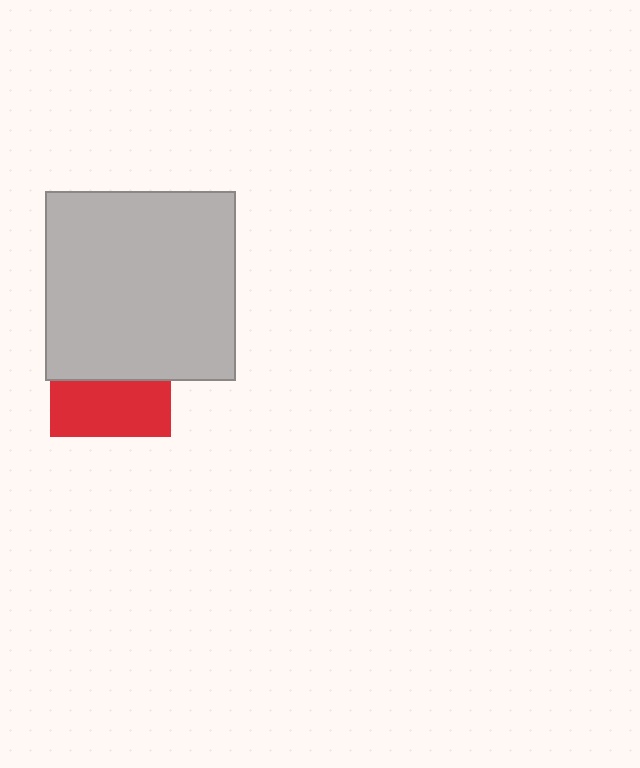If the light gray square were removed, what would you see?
You would see the complete red square.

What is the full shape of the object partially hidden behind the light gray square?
The partially hidden object is a red square.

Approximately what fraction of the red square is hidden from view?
Roughly 54% of the red square is hidden behind the light gray square.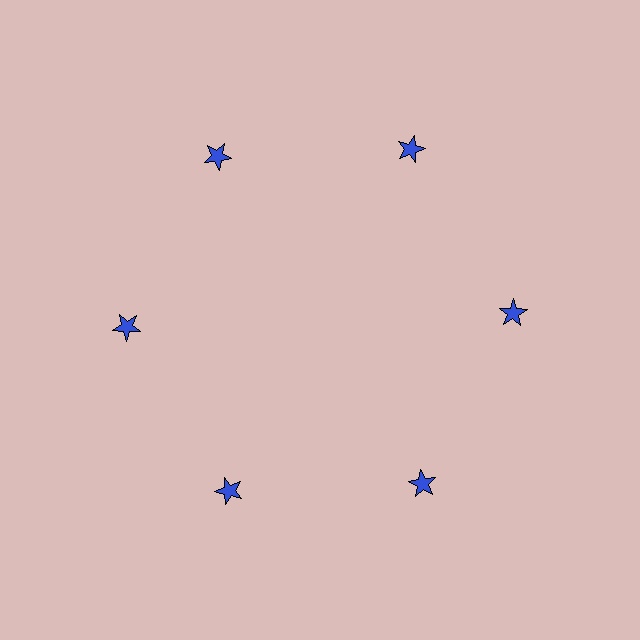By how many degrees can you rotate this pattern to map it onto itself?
The pattern maps onto itself every 60 degrees of rotation.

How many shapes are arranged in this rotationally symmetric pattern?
There are 6 shapes, arranged in 6 groups of 1.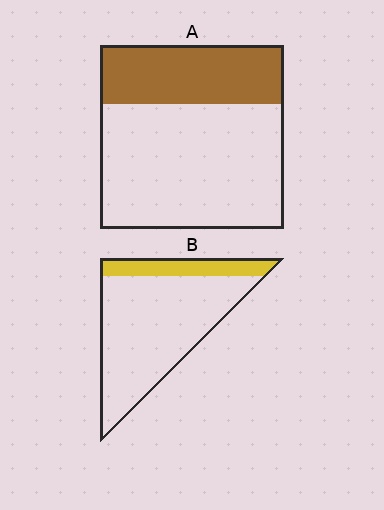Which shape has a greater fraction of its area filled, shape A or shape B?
Shape A.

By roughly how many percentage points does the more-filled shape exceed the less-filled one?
By roughly 15 percentage points (A over B).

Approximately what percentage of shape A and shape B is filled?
A is approximately 30% and B is approximately 20%.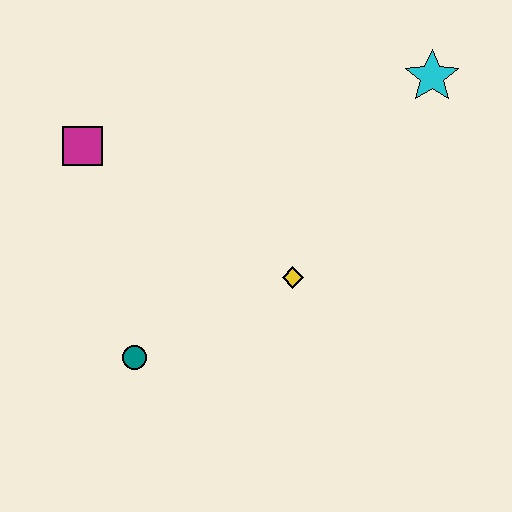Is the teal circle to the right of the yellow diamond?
No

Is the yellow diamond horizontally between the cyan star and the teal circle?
Yes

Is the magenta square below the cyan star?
Yes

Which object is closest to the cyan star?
The yellow diamond is closest to the cyan star.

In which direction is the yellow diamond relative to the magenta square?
The yellow diamond is to the right of the magenta square.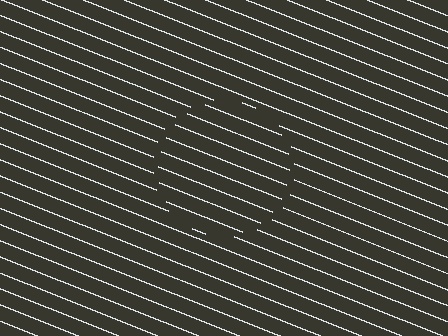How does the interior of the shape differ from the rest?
The interior of the shape contains the same grating, shifted by half a period — the contour is defined by the phase discontinuity where line-ends from the inner and outer gratings abut.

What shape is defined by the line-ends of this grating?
An illusory circle. The interior of the shape contains the same grating, shifted by half a period — the contour is defined by the phase discontinuity where line-ends from the inner and outer gratings abut.